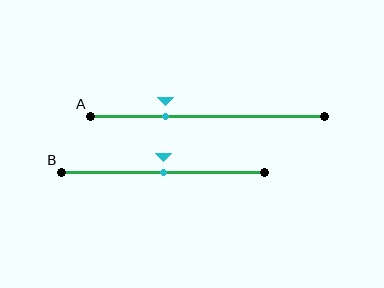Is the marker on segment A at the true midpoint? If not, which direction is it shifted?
No, the marker on segment A is shifted to the left by about 18% of the segment length.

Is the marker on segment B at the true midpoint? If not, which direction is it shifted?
Yes, the marker on segment B is at the true midpoint.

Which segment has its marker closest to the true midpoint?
Segment B has its marker closest to the true midpoint.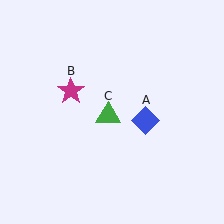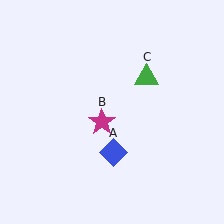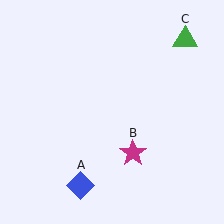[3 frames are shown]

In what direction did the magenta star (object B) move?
The magenta star (object B) moved down and to the right.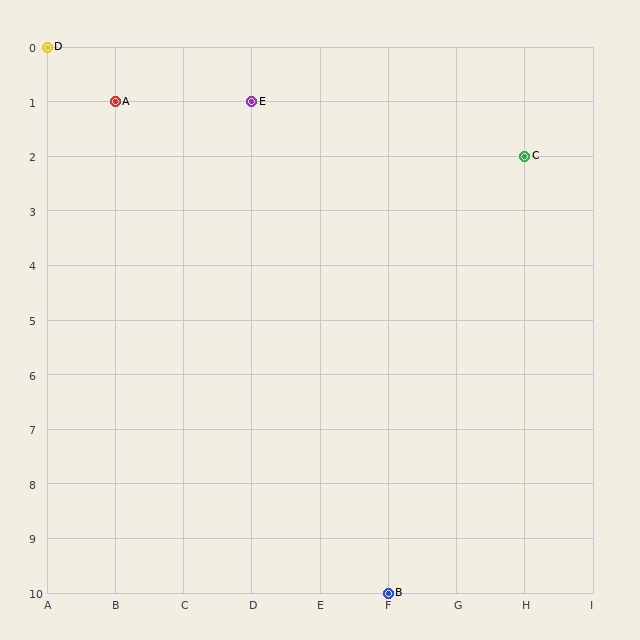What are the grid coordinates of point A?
Point A is at grid coordinates (B, 1).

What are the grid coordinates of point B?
Point B is at grid coordinates (F, 10).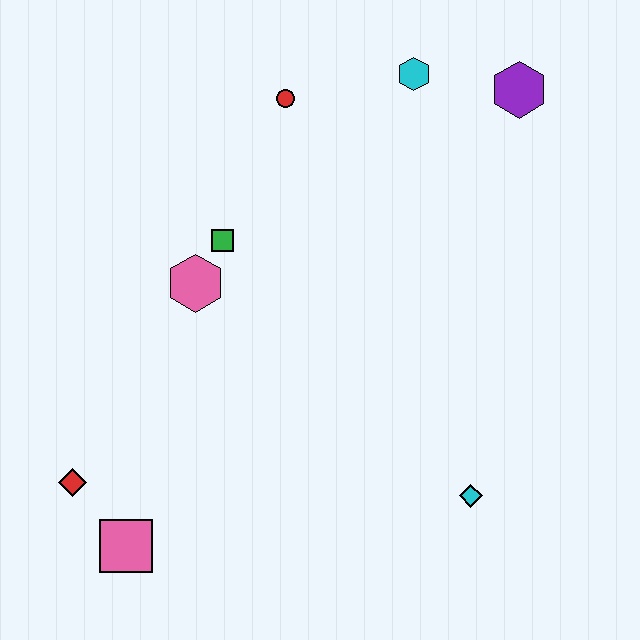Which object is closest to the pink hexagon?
The green square is closest to the pink hexagon.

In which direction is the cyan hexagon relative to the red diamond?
The cyan hexagon is above the red diamond.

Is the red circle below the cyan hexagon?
Yes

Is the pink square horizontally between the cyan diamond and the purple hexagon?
No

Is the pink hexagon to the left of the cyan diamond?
Yes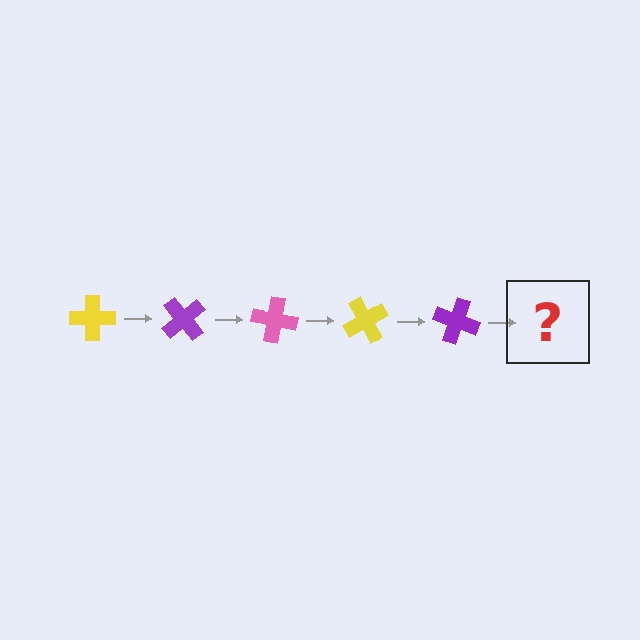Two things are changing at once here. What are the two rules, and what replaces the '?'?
The two rules are that it rotates 50 degrees each step and the color cycles through yellow, purple, and pink. The '?' should be a pink cross, rotated 250 degrees from the start.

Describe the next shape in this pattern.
It should be a pink cross, rotated 250 degrees from the start.